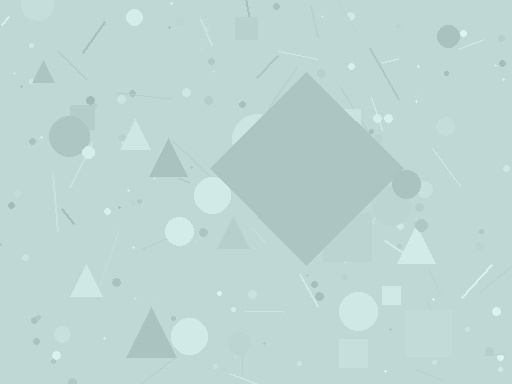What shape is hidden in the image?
A diamond is hidden in the image.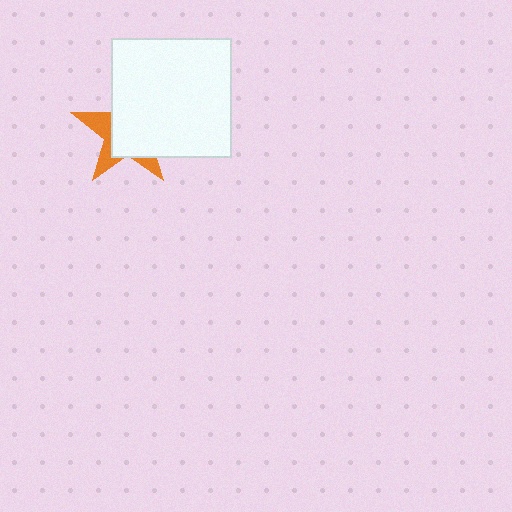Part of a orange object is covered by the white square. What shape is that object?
It is a star.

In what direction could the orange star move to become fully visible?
The orange star could move toward the lower-left. That would shift it out from behind the white square entirely.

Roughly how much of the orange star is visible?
A small part of it is visible (roughly 34%).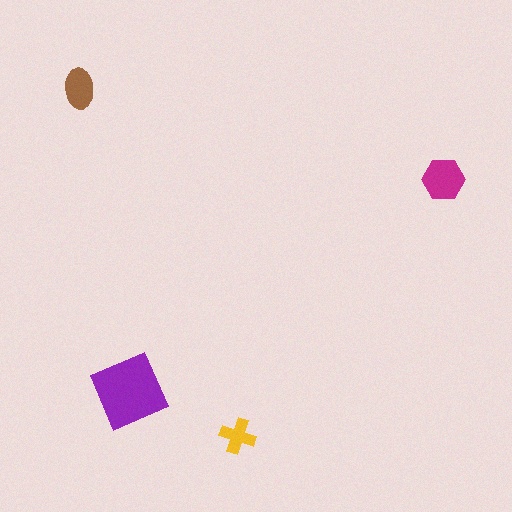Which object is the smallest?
The yellow cross.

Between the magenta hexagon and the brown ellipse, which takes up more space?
The magenta hexagon.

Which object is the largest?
The purple square.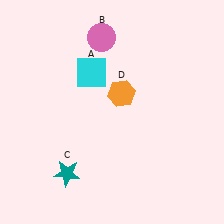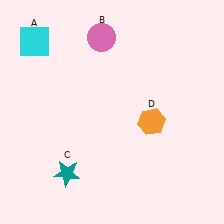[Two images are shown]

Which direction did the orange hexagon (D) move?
The orange hexagon (D) moved right.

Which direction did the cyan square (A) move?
The cyan square (A) moved left.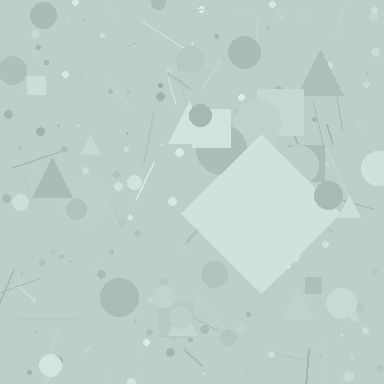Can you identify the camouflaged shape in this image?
The camouflaged shape is a diamond.